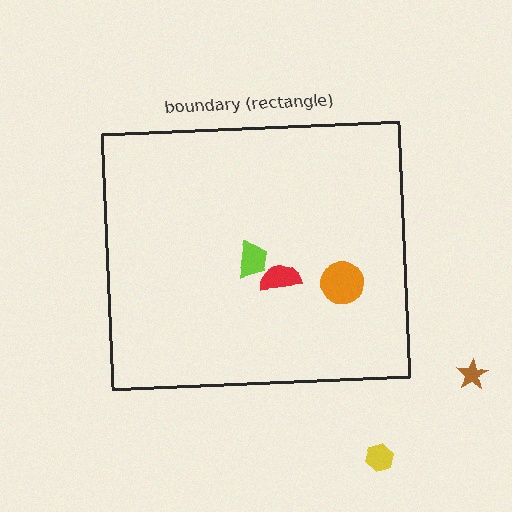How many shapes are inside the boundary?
3 inside, 2 outside.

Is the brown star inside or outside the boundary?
Outside.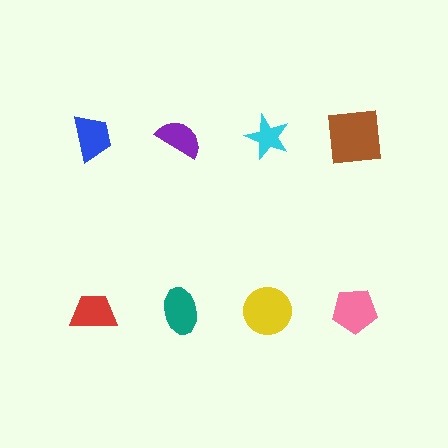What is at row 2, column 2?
A teal ellipse.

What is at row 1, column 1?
A blue trapezoid.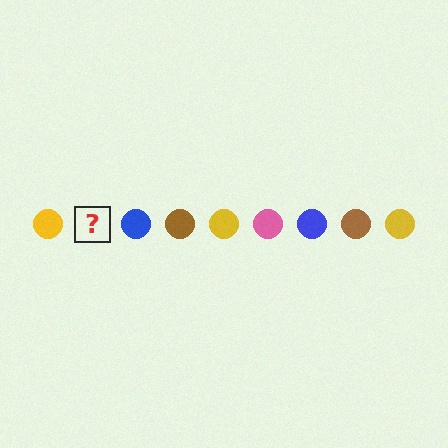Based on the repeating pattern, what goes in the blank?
The blank should be a pink circle.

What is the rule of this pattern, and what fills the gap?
The rule is that the pattern cycles through yellow, pink, blue, brown circles. The gap should be filled with a pink circle.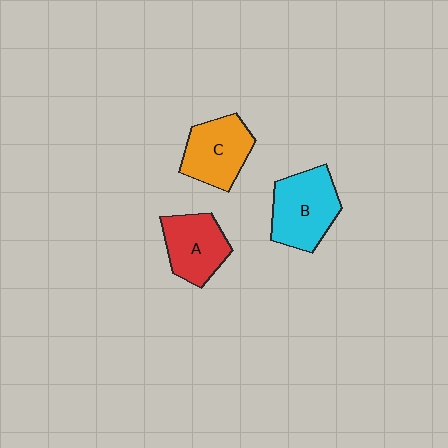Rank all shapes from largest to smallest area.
From largest to smallest: B (cyan), C (orange), A (red).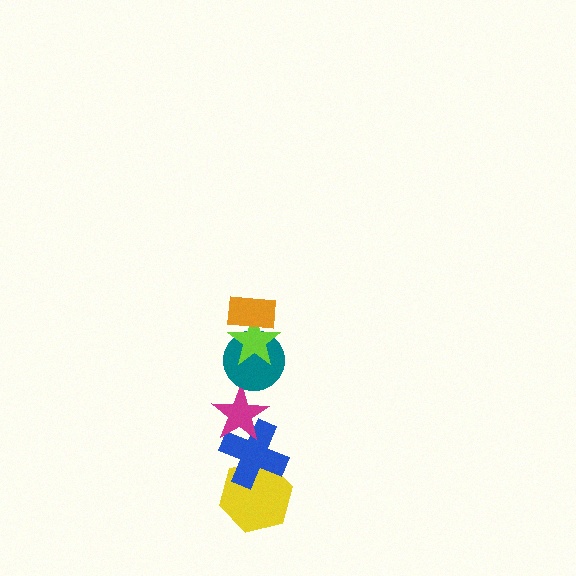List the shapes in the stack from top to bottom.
From top to bottom: the orange rectangle, the lime star, the teal circle, the magenta star, the blue cross, the yellow hexagon.